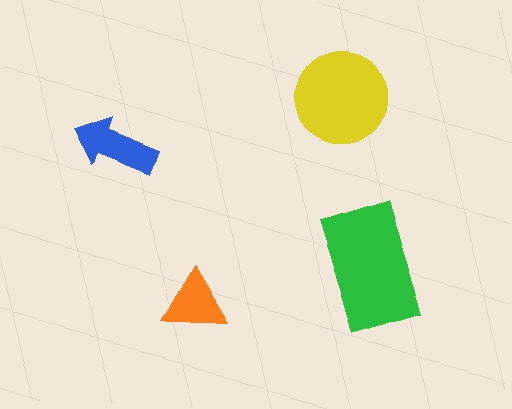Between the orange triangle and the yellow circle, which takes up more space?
The yellow circle.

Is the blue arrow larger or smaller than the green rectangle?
Smaller.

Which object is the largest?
The green rectangle.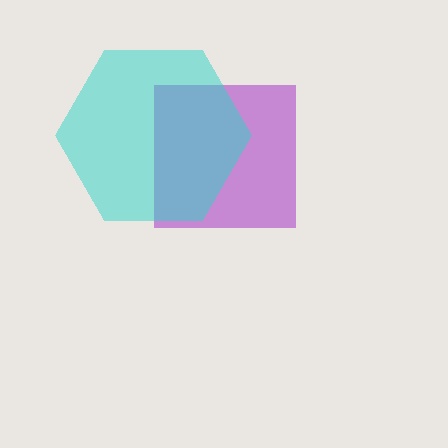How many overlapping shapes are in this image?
There are 2 overlapping shapes in the image.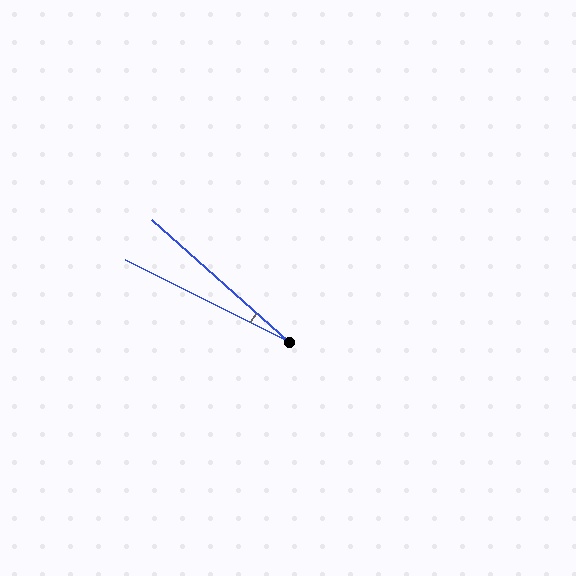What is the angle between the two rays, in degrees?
Approximately 15 degrees.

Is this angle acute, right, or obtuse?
It is acute.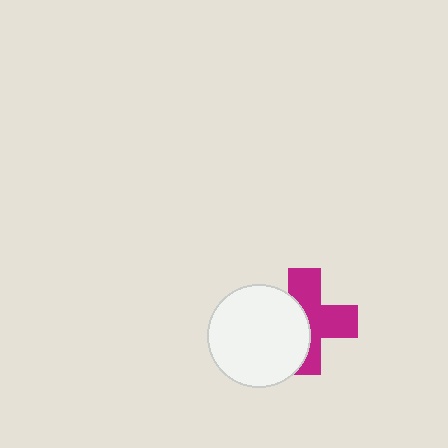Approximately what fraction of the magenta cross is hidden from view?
Roughly 43% of the magenta cross is hidden behind the white circle.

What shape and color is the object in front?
The object in front is a white circle.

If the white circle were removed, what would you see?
You would see the complete magenta cross.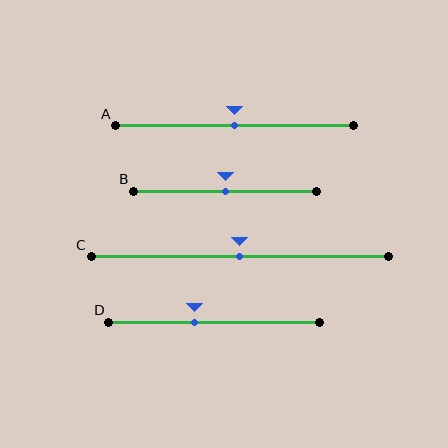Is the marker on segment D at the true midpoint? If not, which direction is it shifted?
No, the marker on segment D is shifted to the left by about 9% of the segment length.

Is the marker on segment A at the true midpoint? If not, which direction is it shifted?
Yes, the marker on segment A is at the true midpoint.